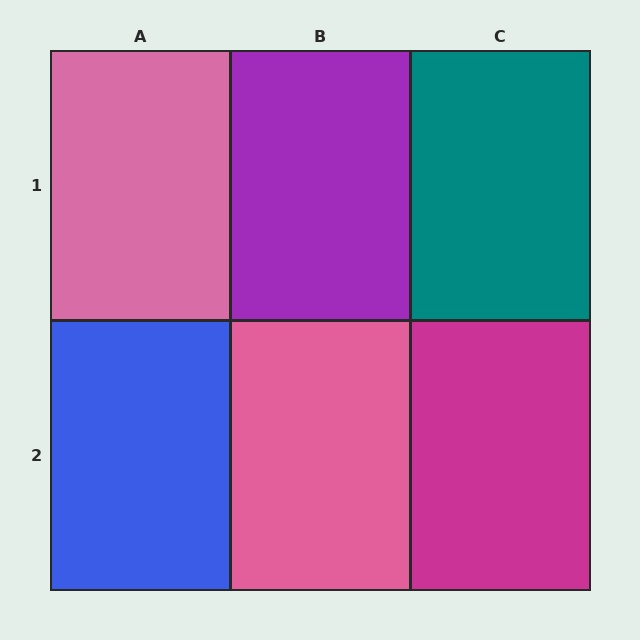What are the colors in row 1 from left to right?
Pink, purple, teal.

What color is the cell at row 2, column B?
Pink.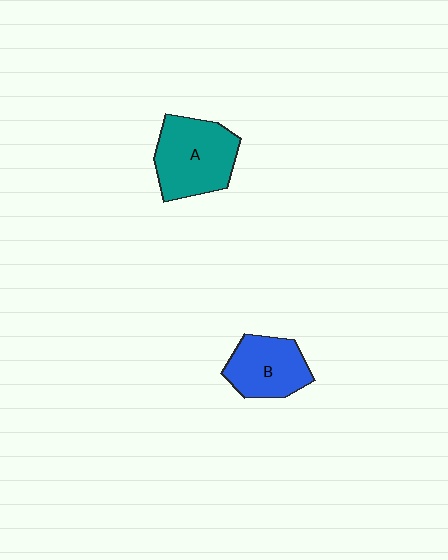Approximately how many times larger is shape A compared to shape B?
Approximately 1.3 times.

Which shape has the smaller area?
Shape B (blue).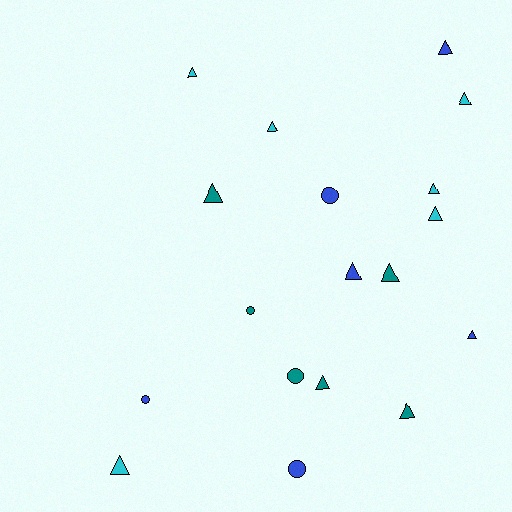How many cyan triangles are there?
There are 6 cyan triangles.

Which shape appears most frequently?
Triangle, with 13 objects.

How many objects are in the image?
There are 18 objects.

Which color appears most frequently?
Teal, with 6 objects.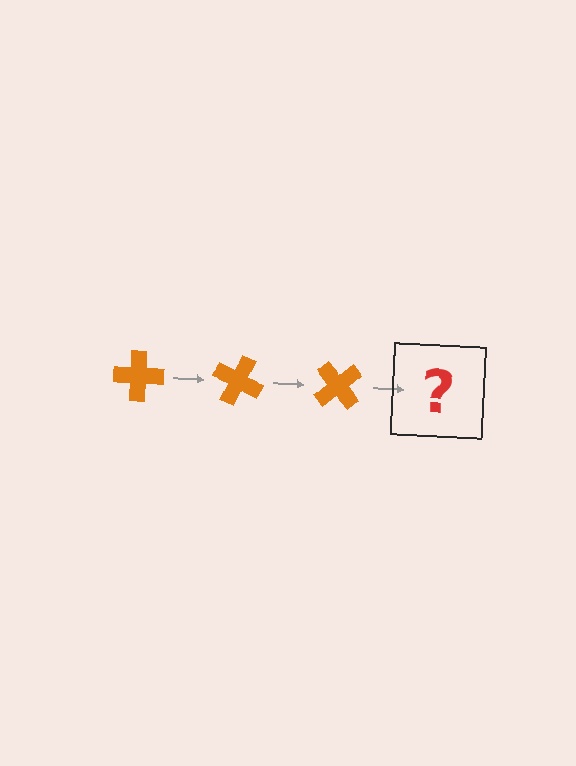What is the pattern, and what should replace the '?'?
The pattern is that the cross rotates 25 degrees each step. The '?' should be an orange cross rotated 75 degrees.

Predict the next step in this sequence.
The next step is an orange cross rotated 75 degrees.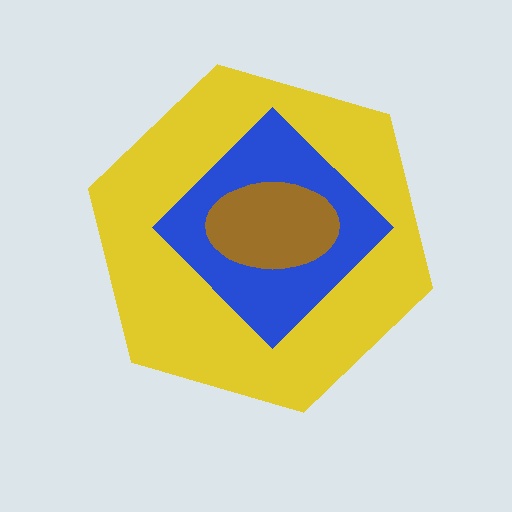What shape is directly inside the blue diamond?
The brown ellipse.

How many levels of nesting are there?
3.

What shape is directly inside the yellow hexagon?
The blue diamond.